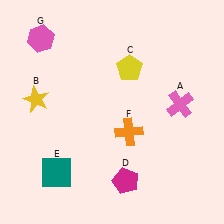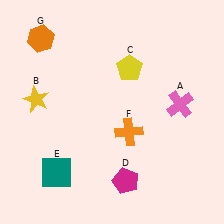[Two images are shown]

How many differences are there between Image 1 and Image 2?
There is 1 difference between the two images.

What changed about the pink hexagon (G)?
In Image 1, G is pink. In Image 2, it changed to orange.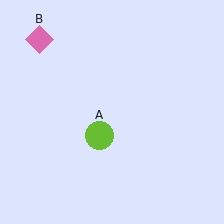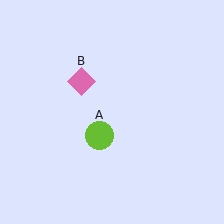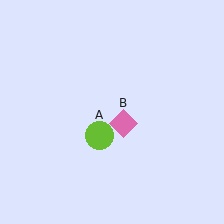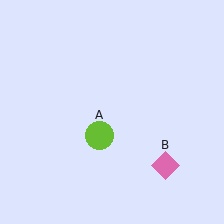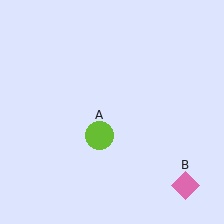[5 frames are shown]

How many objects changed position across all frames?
1 object changed position: pink diamond (object B).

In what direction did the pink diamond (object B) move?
The pink diamond (object B) moved down and to the right.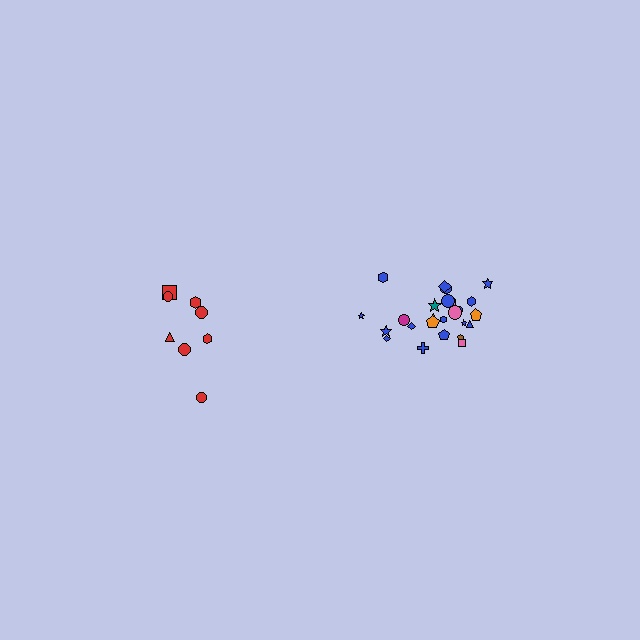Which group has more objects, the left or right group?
The right group.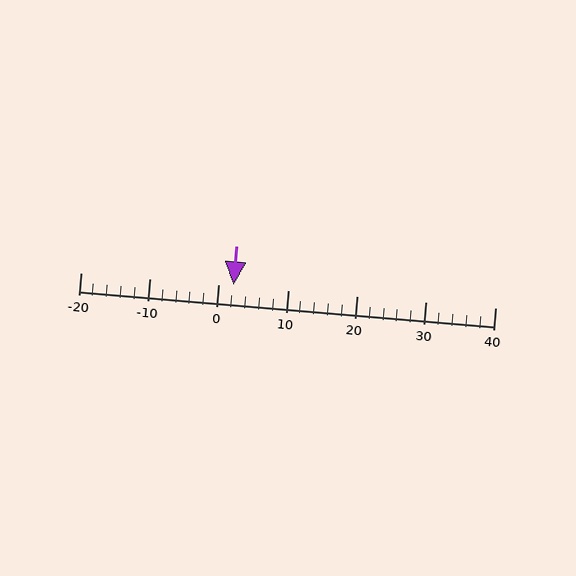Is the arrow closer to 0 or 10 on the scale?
The arrow is closer to 0.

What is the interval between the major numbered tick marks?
The major tick marks are spaced 10 units apart.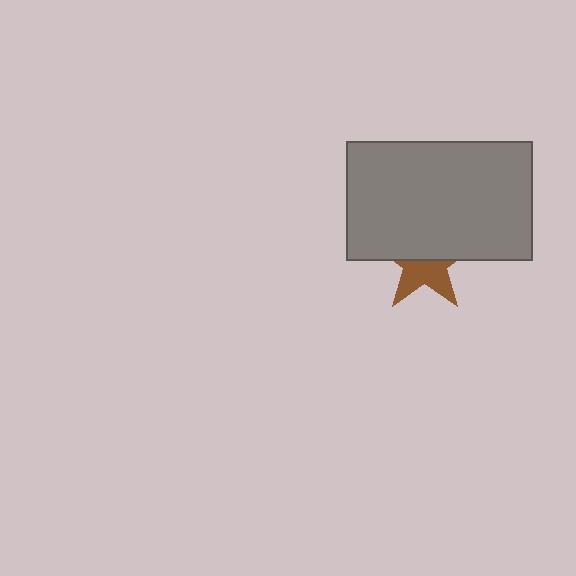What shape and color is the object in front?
The object in front is a gray rectangle.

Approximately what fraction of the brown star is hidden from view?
Roughly 55% of the brown star is hidden behind the gray rectangle.